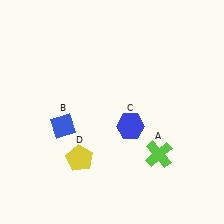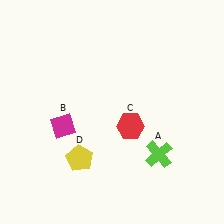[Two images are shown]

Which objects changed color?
B changed from blue to magenta. C changed from blue to red.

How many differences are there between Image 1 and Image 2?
There are 2 differences between the two images.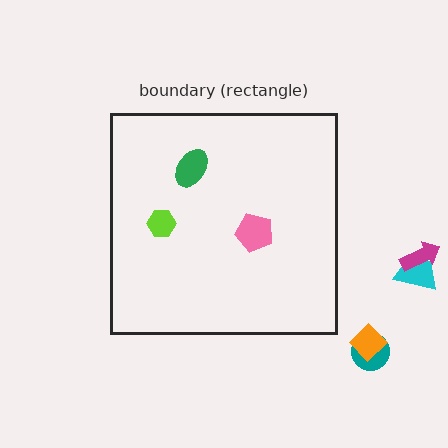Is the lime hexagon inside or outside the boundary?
Inside.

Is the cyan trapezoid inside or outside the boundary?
Outside.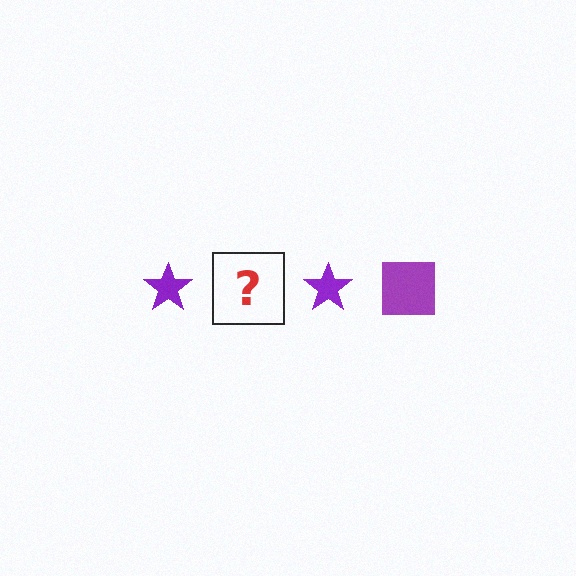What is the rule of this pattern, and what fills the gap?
The rule is that the pattern cycles through star, square shapes in purple. The gap should be filled with a purple square.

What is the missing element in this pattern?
The missing element is a purple square.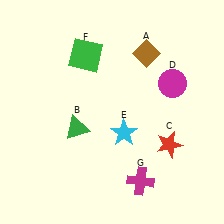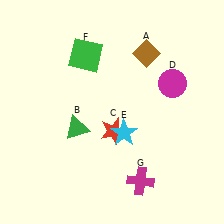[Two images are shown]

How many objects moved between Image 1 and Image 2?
1 object moved between the two images.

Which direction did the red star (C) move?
The red star (C) moved left.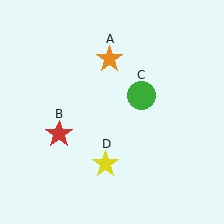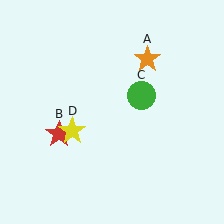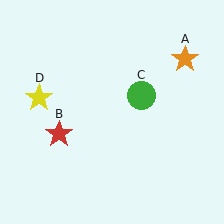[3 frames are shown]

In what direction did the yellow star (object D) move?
The yellow star (object D) moved up and to the left.